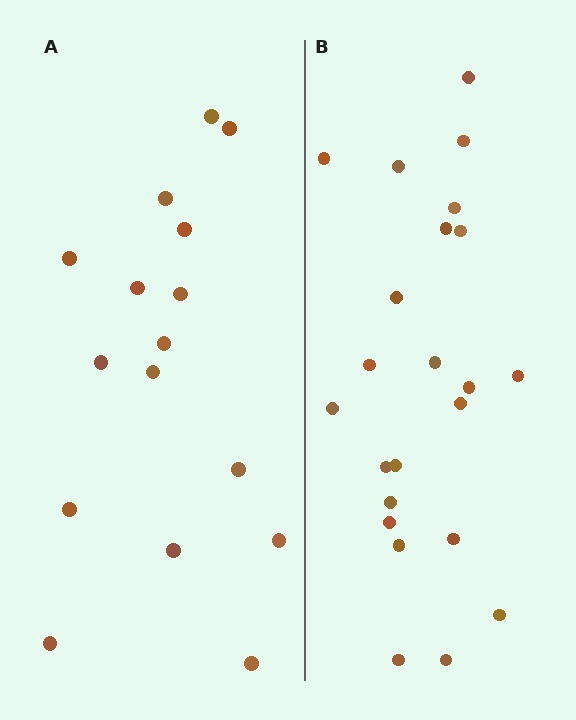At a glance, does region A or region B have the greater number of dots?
Region B (the right region) has more dots.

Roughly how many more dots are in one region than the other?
Region B has roughly 8 or so more dots than region A.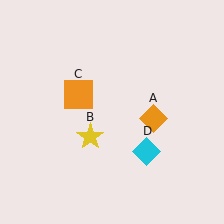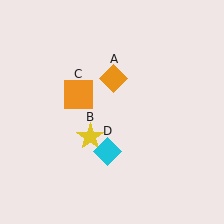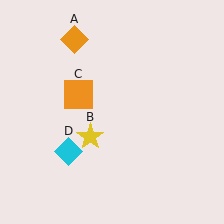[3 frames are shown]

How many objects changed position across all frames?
2 objects changed position: orange diamond (object A), cyan diamond (object D).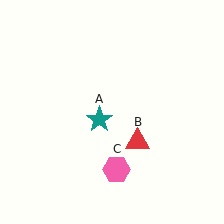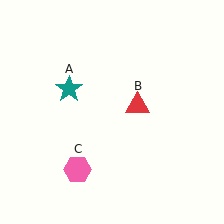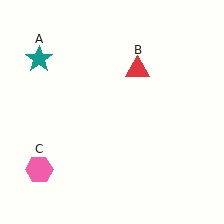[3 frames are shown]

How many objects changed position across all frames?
3 objects changed position: teal star (object A), red triangle (object B), pink hexagon (object C).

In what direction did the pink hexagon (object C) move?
The pink hexagon (object C) moved left.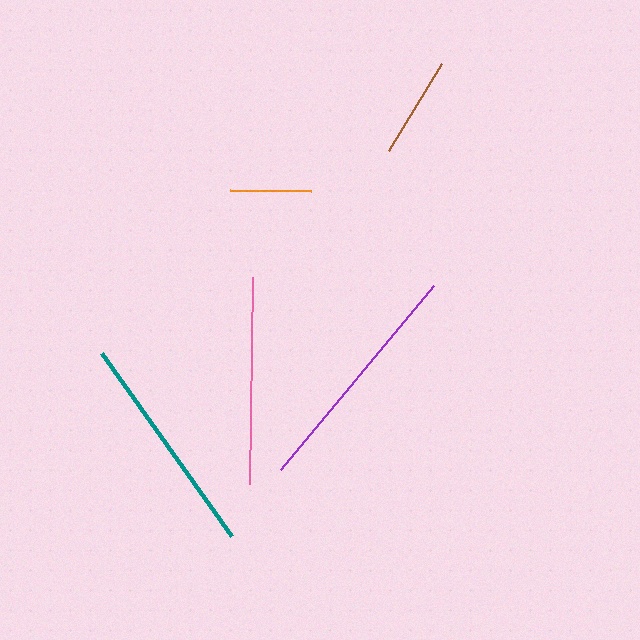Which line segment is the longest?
The purple line is the longest at approximately 239 pixels.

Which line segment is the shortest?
The orange line is the shortest at approximately 81 pixels.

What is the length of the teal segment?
The teal segment is approximately 224 pixels long.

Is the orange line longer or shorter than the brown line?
The brown line is longer than the orange line.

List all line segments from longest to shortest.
From longest to shortest: purple, teal, pink, brown, orange.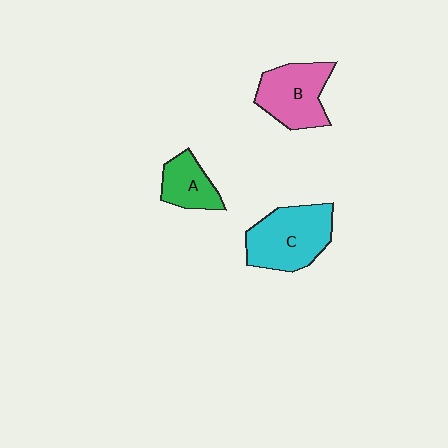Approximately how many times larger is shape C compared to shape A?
Approximately 1.8 times.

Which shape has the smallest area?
Shape A (green).